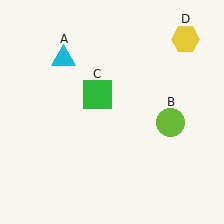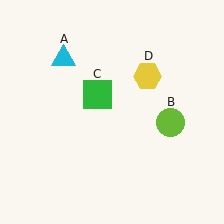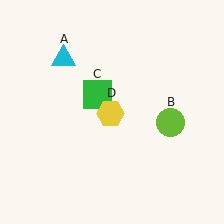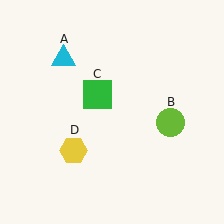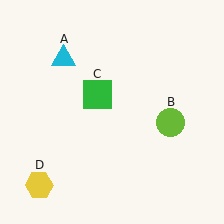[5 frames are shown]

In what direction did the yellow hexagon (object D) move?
The yellow hexagon (object D) moved down and to the left.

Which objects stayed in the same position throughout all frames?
Cyan triangle (object A) and lime circle (object B) and green square (object C) remained stationary.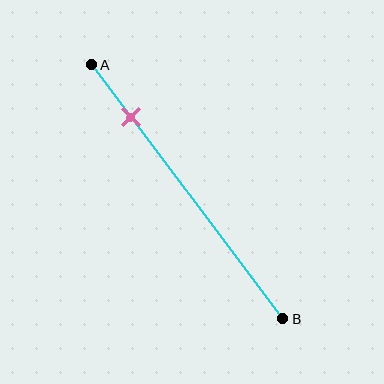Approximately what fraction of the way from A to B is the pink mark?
The pink mark is approximately 20% of the way from A to B.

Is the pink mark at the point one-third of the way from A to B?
No, the mark is at about 20% from A, not at the 33% one-third point.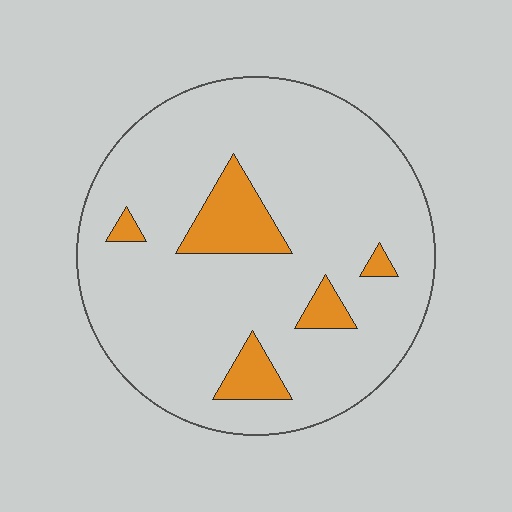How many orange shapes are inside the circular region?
5.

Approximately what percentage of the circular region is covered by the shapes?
Approximately 10%.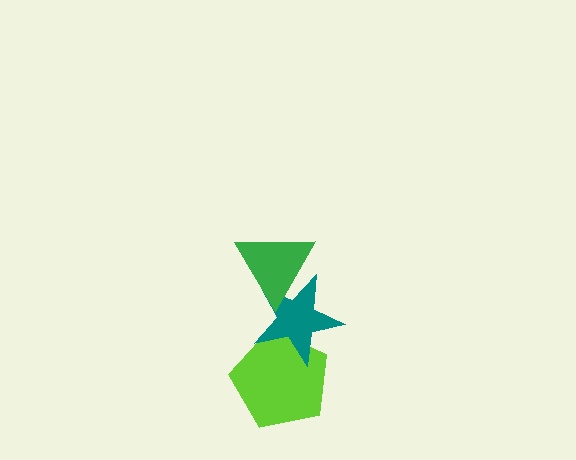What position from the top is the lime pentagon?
The lime pentagon is 3rd from the top.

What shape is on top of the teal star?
The green triangle is on top of the teal star.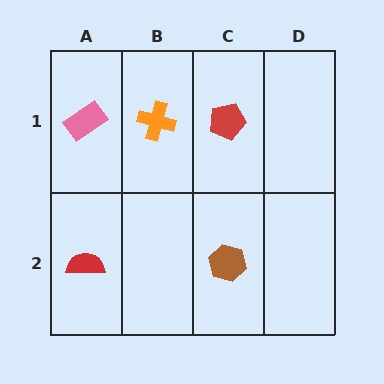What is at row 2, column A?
A red semicircle.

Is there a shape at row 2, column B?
No, that cell is empty.